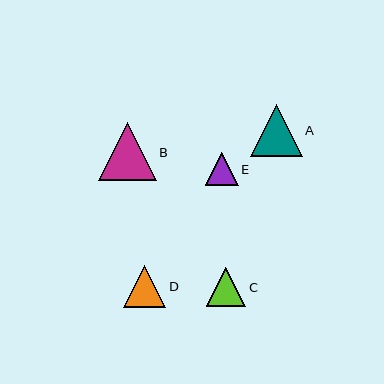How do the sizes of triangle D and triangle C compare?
Triangle D and triangle C are approximately the same size.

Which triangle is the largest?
Triangle B is the largest with a size of approximately 58 pixels.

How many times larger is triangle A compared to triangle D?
Triangle A is approximately 1.2 times the size of triangle D.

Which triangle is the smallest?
Triangle E is the smallest with a size of approximately 33 pixels.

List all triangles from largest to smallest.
From largest to smallest: B, A, D, C, E.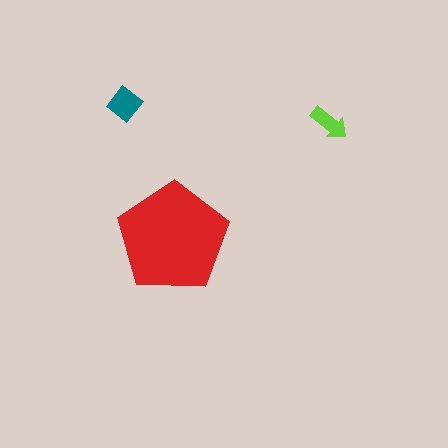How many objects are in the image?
There are 3 objects in the image.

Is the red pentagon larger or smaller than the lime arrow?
Larger.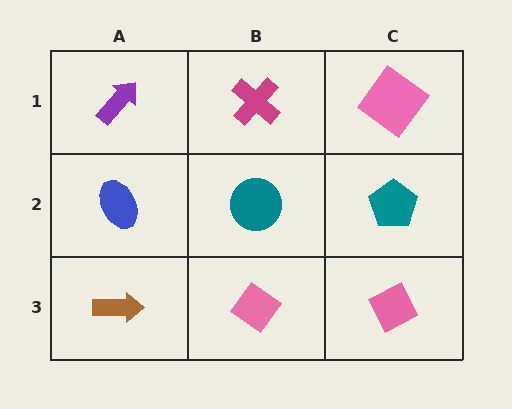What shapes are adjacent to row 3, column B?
A teal circle (row 2, column B), a brown arrow (row 3, column A), a pink diamond (row 3, column C).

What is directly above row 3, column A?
A blue ellipse.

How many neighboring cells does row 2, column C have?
3.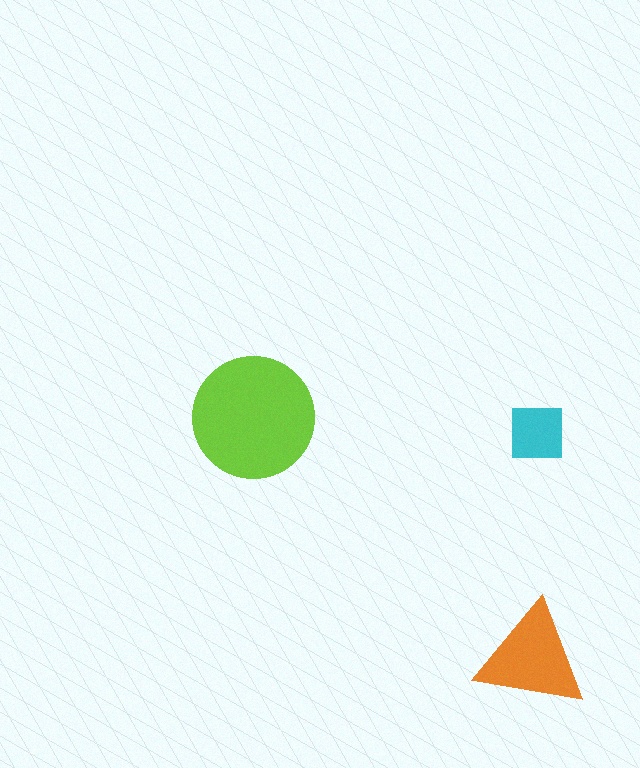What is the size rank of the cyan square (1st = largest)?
3rd.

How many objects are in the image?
There are 3 objects in the image.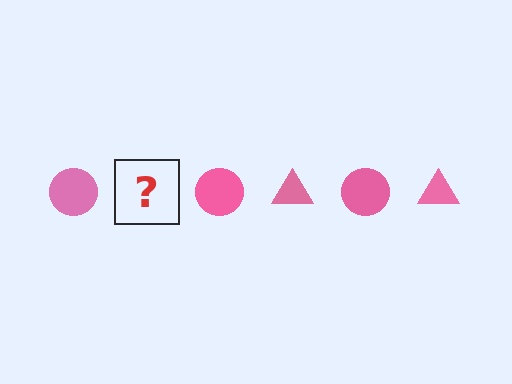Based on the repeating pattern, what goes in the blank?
The blank should be a pink triangle.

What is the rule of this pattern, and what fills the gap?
The rule is that the pattern cycles through circle, triangle shapes in pink. The gap should be filled with a pink triangle.